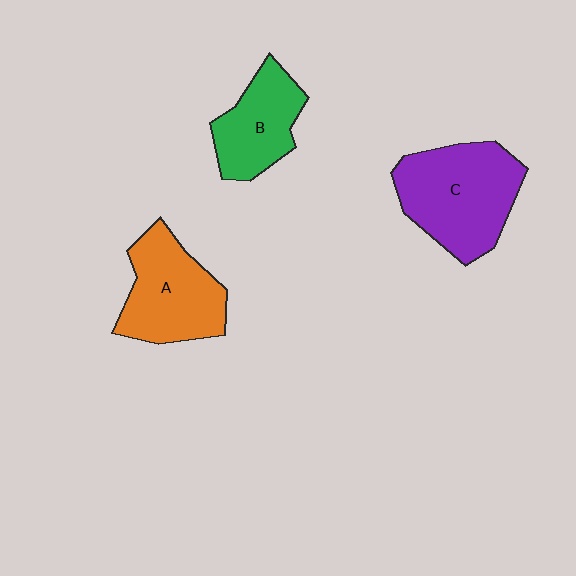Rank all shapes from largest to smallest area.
From largest to smallest: C (purple), A (orange), B (green).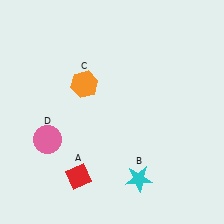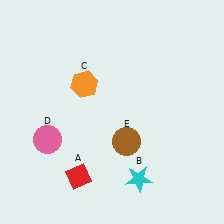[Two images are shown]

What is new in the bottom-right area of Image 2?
A brown circle (E) was added in the bottom-right area of Image 2.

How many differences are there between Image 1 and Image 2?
There is 1 difference between the two images.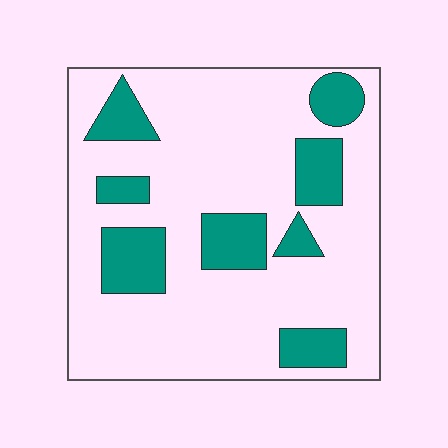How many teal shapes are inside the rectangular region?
8.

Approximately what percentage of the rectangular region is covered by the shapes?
Approximately 20%.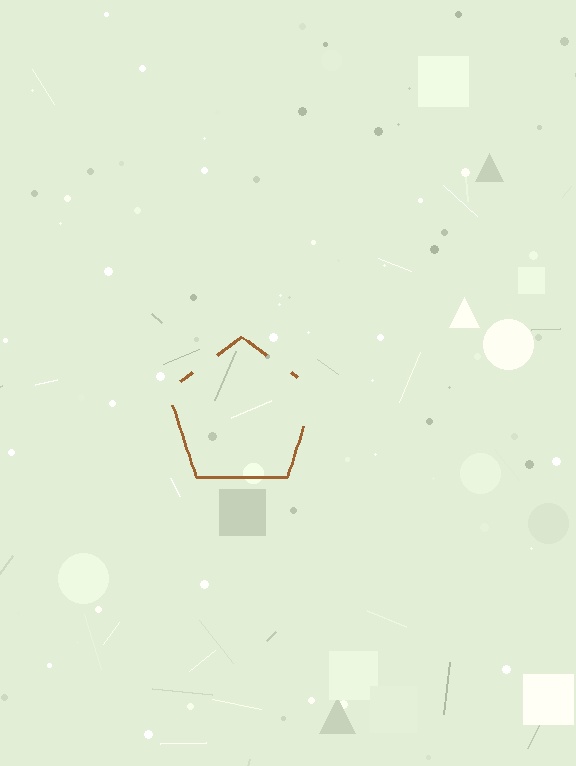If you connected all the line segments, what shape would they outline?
They would outline a pentagon.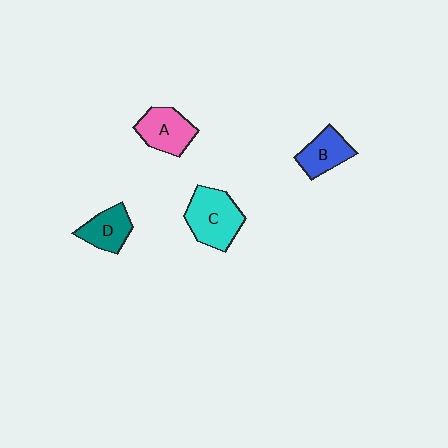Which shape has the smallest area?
Shape D (teal).